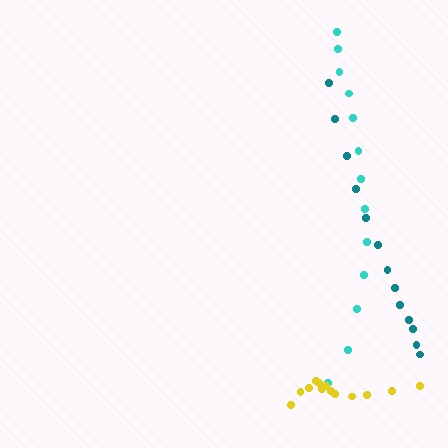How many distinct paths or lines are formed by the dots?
There are 3 distinct paths.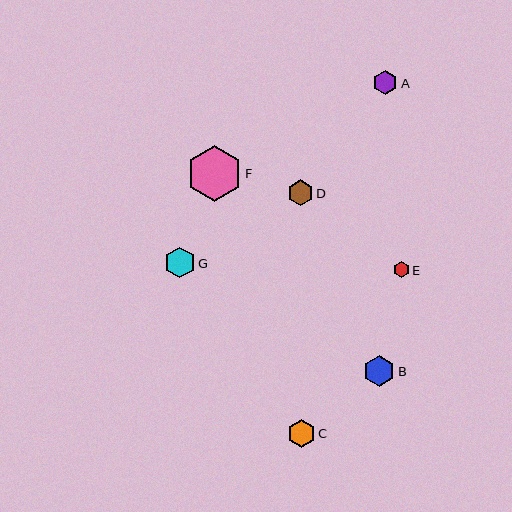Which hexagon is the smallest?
Hexagon E is the smallest with a size of approximately 16 pixels.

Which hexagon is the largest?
Hexagon F is the largest with a size of approximately 55 pixels.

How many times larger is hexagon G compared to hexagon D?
Hexagon G is approximately 1.2 times the size of hexagon D.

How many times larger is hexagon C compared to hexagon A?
Hexagon C is approximately 1.1 times the size of hexagon A.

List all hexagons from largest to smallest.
From largest to smallest: F, B, G, C, D, A, E.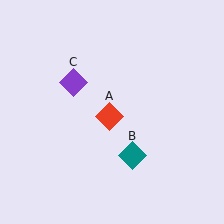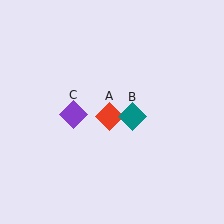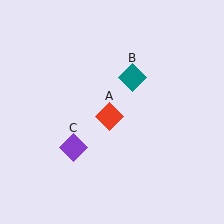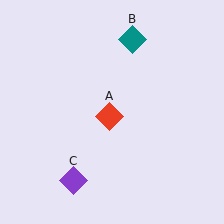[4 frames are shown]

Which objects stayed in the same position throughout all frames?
Red diamond (object A) remained stationary.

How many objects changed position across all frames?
2 objects changed position: teal diamond (object B), purple diamond (object C).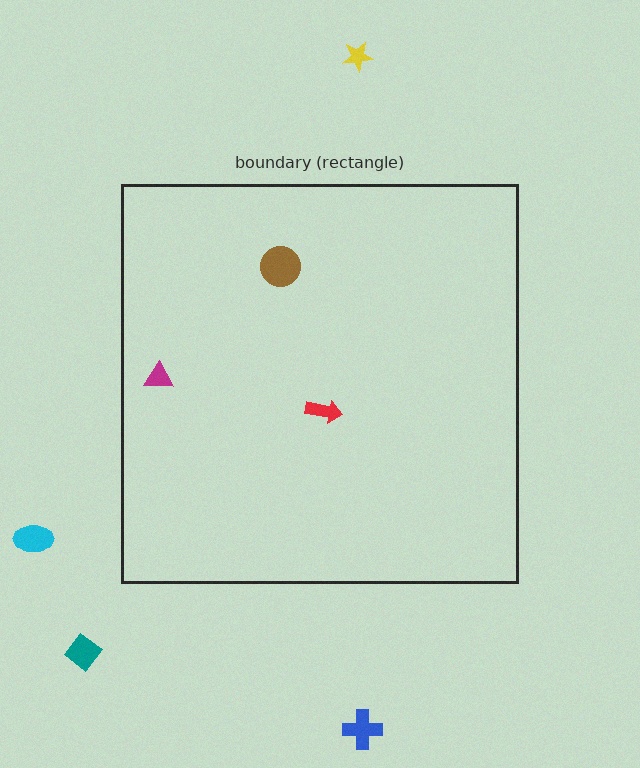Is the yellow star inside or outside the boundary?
Outside.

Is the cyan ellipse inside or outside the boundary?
Outside.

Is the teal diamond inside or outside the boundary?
Outside.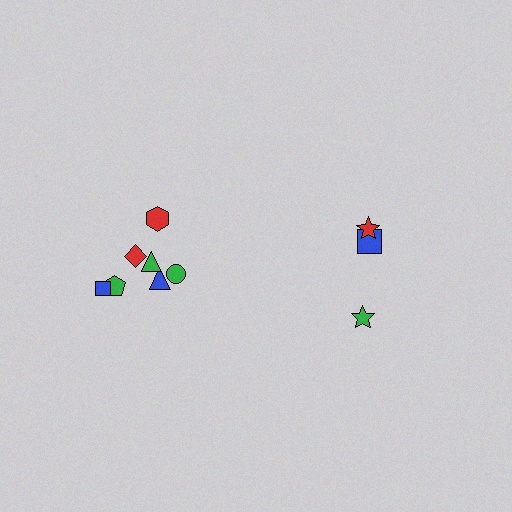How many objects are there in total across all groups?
There are 10 objects.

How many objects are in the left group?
There are 7 objects.